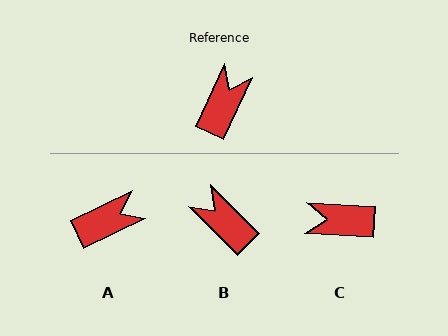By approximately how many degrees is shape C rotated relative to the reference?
Approximately 111 degrees counter-clockwise.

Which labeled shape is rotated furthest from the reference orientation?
C, about 111 degrees away.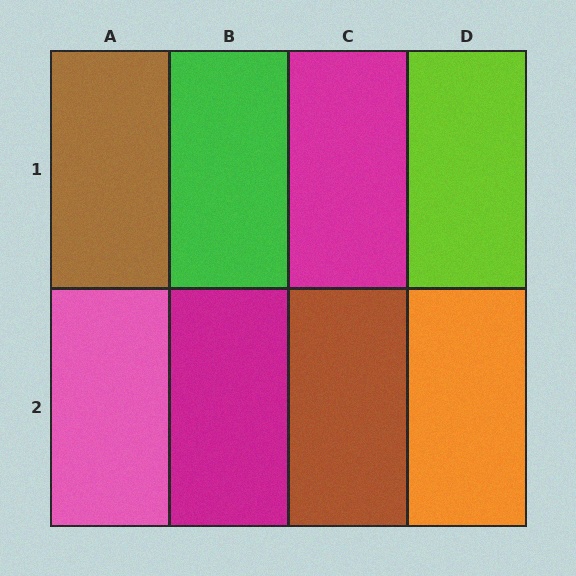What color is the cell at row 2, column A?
Pink.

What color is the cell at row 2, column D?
Orange.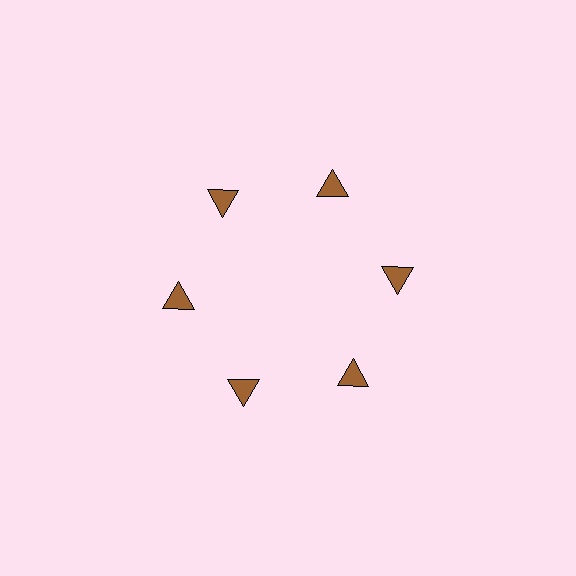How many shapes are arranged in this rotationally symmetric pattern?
There are 6 shapes, arranged in 6 groups of 1.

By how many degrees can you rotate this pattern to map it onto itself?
The pattern maps onto itself every 60 degrees of rotation.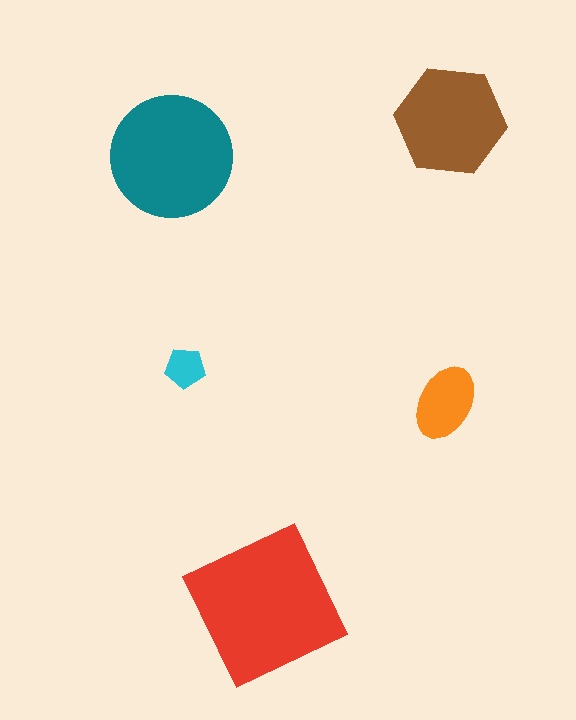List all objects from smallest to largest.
The cyan pentagon, the orange ellipse, the brown hexagon, the teal circle, the red square.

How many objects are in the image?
There are 5 objects in the image.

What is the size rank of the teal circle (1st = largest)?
2nd.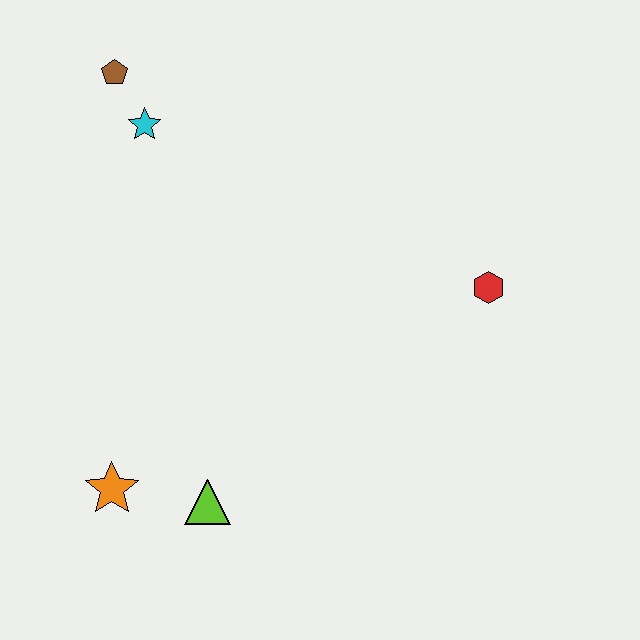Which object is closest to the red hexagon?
The lime triangle is closest to the red hexagon.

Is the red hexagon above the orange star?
Yes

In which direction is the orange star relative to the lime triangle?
The orange star is to the left of the lime triangle.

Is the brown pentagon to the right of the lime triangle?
No